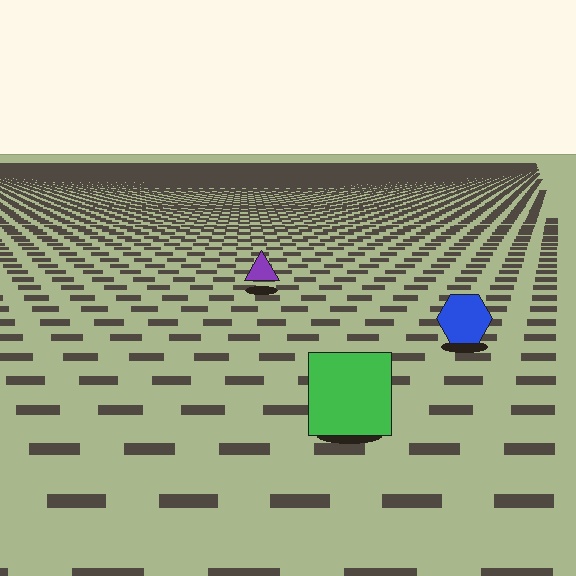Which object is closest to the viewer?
The green square is closest. The texture marks near it are larger and more spread out.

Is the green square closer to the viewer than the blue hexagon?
Yes. The green square is closer — you can tell from the texture gradient: the ground texture is coarser near it.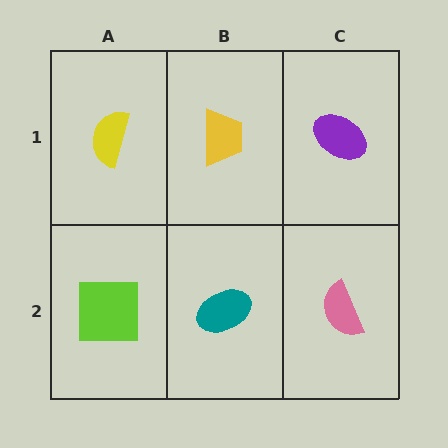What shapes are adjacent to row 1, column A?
A lime square (row 2, column A), a yellow trapezoid (row 1, column B).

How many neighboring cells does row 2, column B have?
3.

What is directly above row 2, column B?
A yellow trapezoid.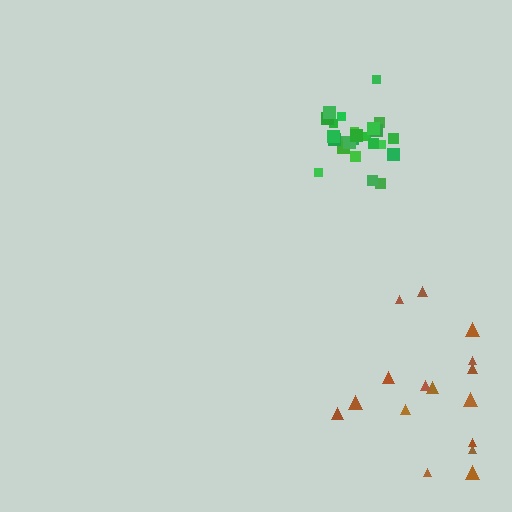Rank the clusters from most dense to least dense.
green, brown.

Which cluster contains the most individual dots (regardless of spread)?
Green (26).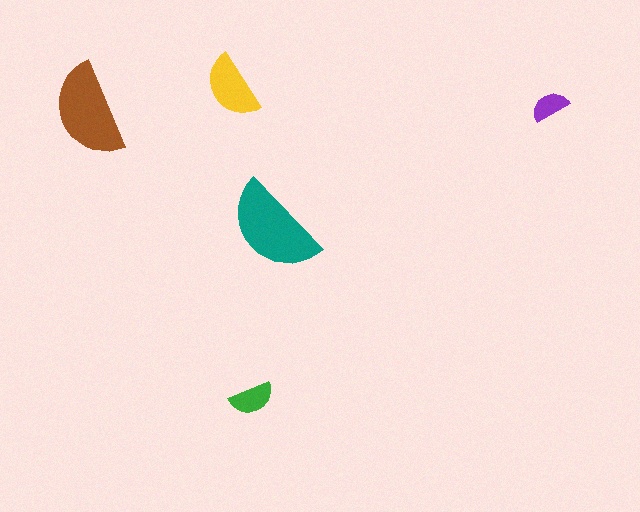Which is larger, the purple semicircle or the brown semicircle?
The brown one.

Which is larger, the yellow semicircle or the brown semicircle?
The brown one.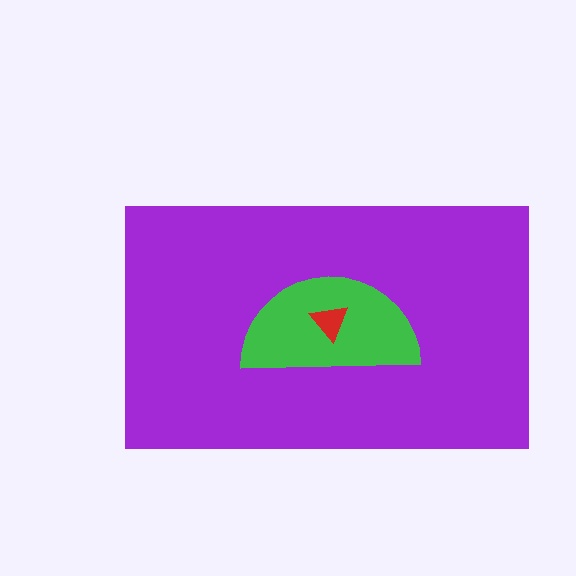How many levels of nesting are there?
3.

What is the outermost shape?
The purple rectangle.